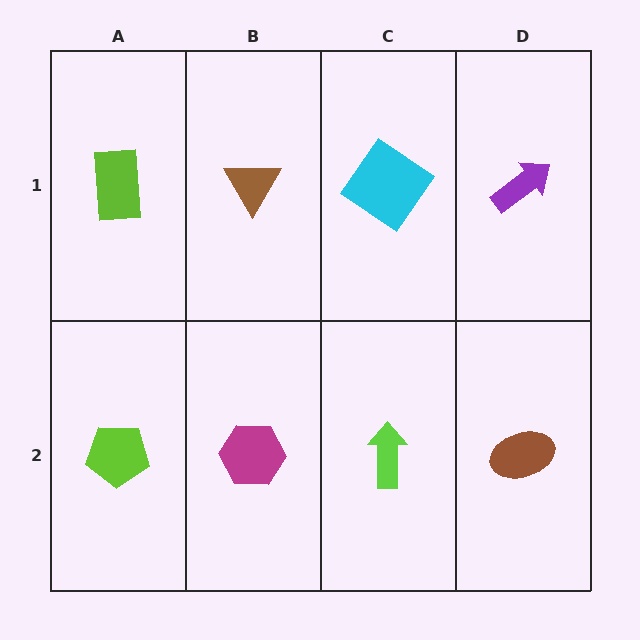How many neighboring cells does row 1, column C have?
3.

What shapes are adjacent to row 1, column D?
A brown ellipse (row 2, column D), a cyan diamond (row 1, column C).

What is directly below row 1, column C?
A lime arrow.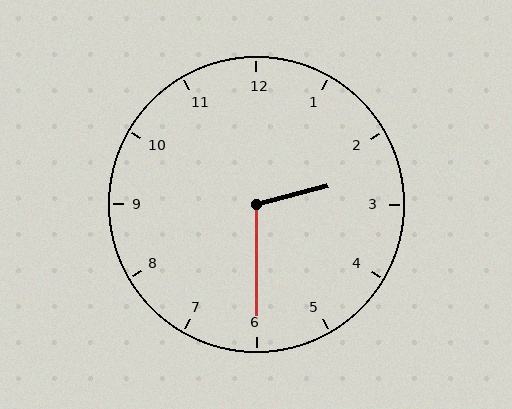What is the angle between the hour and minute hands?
Approximately 105 degrees.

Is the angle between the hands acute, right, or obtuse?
It is obtuse.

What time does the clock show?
2:30.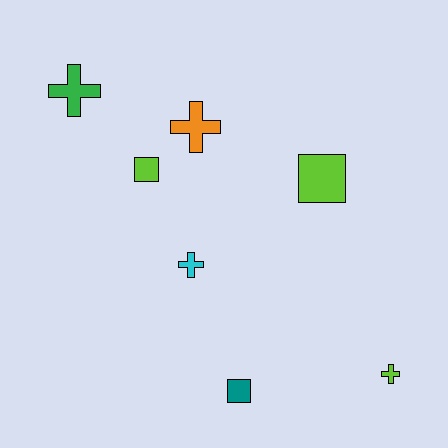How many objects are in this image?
There are 7 objects.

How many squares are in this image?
There are 3 squares.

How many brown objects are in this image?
There are no brown objects.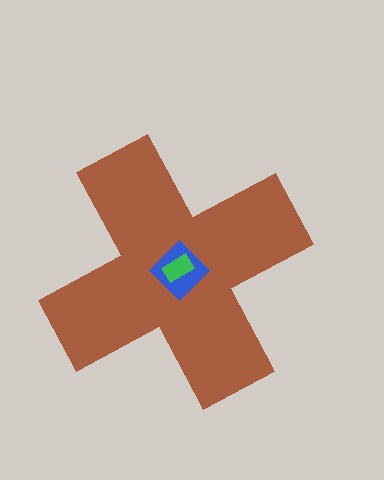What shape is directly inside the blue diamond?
The green rectangle.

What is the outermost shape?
The brown cross.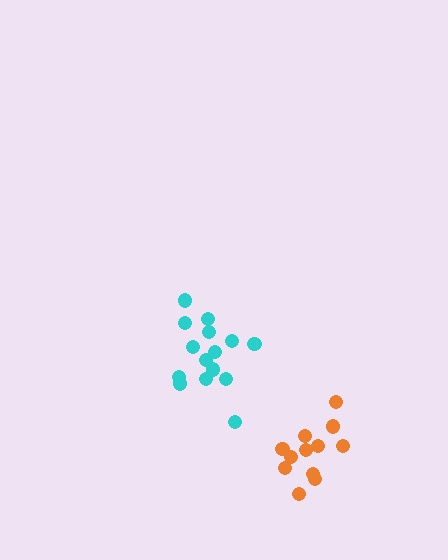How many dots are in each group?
Group 1: 12 dots, Group 2: 15 dots (27 total).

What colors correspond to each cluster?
The clusters are colored: orange, cyan.